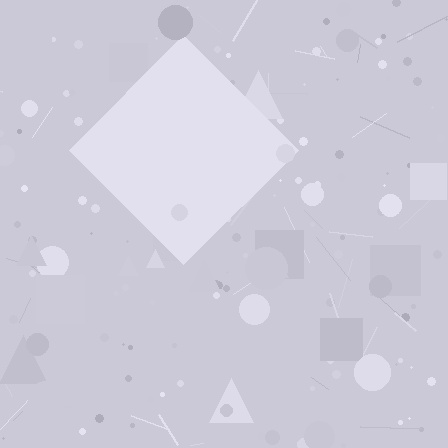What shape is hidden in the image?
A diamond is hidden in the image.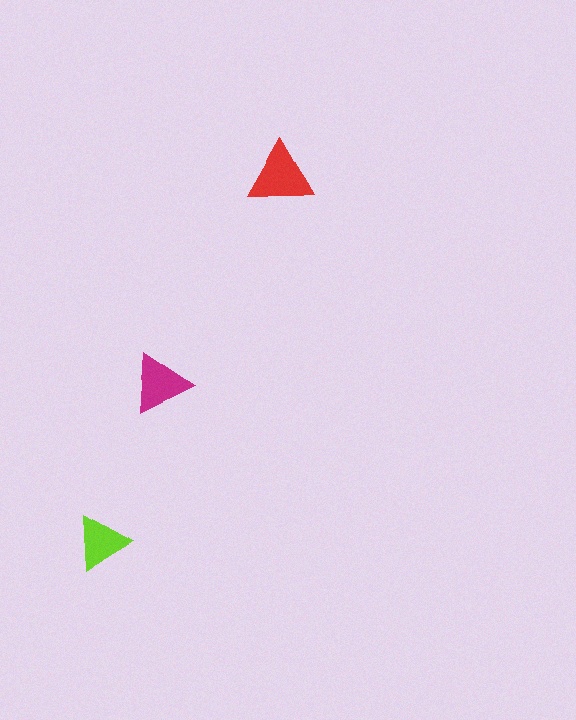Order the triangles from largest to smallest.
the red one, the magenta one, the lime one.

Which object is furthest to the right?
The red triangle is rightmost.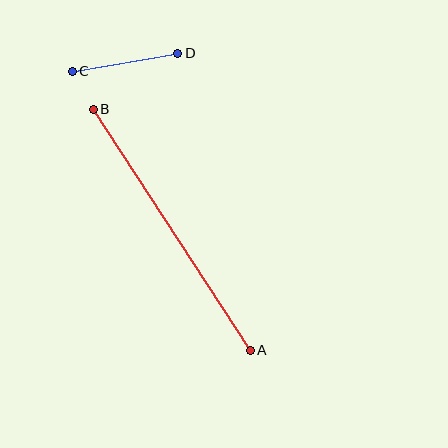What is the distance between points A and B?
The distance is approximately 288 pixels.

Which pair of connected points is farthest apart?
Points A and B are farthest apart.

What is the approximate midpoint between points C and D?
The midpoint is at approximately (125, 62) pixels.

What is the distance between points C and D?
The distance is approximately 107 pixels.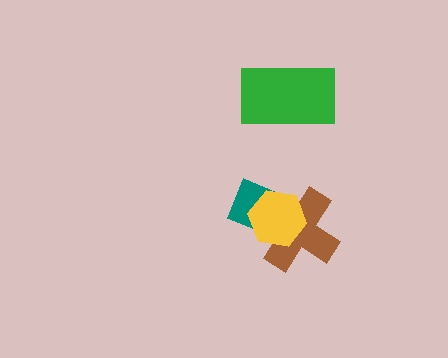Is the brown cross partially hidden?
Yes, it is partially covered by another shape.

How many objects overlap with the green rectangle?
0 objects overlap with the green rectangle.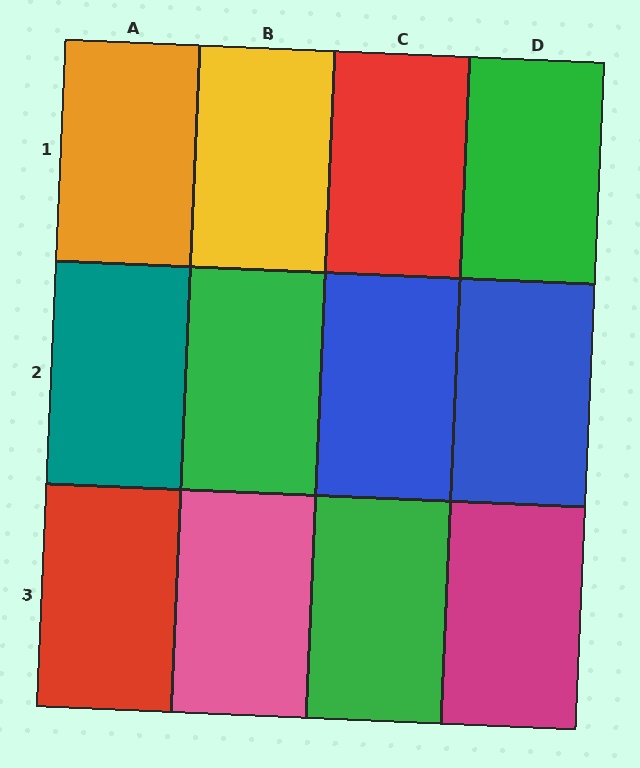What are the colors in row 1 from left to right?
Orange, yellow, red, green.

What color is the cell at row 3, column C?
Green.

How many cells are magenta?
1 cell is magenta.